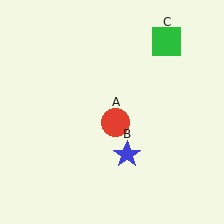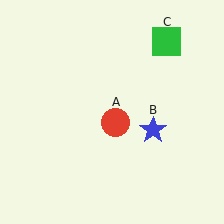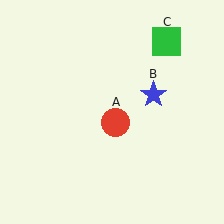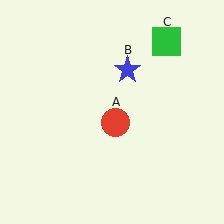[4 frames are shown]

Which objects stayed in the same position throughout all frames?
Red circle (object A) and green square (object C) remained stationary.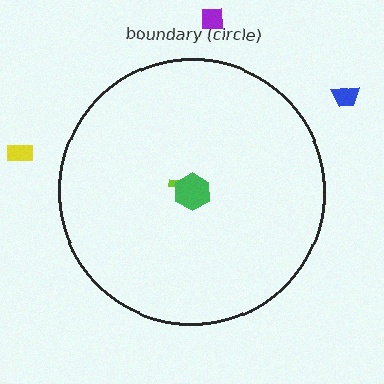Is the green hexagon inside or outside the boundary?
Inside.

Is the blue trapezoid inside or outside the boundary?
Outside.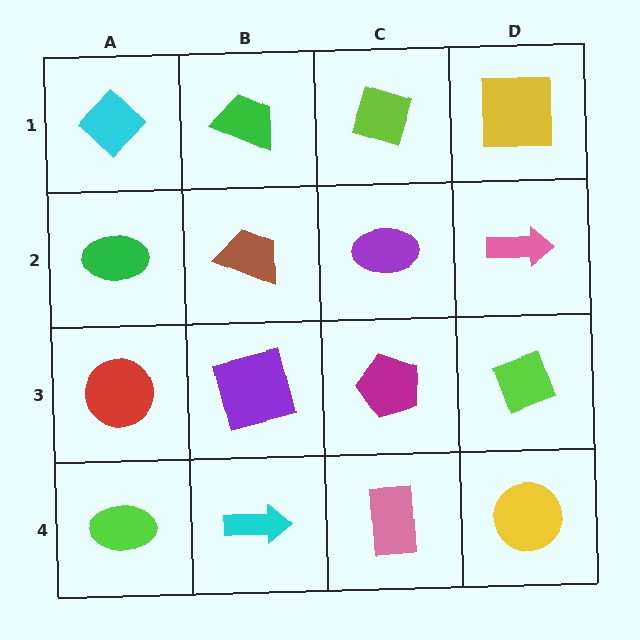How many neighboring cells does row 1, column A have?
2.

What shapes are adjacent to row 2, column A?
A cyan diamond (row 1, column A), a red circle (row 3, column A), a brown trapezoid (row 2, column B).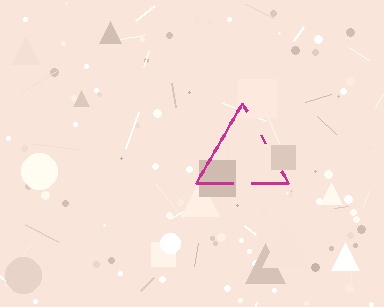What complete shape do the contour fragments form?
The contour fragments form a triangle.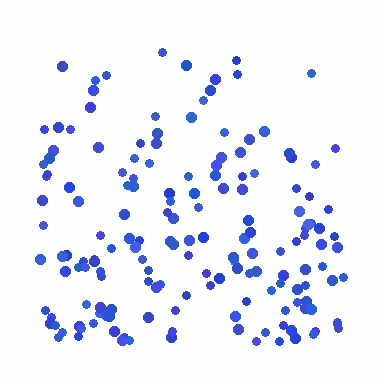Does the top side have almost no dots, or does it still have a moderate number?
Still a moderate number, just noticeably fewer than the bottom.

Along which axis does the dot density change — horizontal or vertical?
Vertical.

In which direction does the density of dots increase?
From top to bottom, with the bottom side densest.